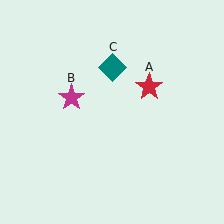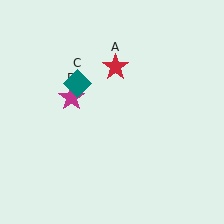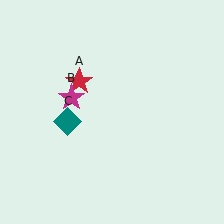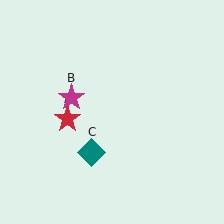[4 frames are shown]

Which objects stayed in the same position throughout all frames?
Magenta star (object B) remained stationary.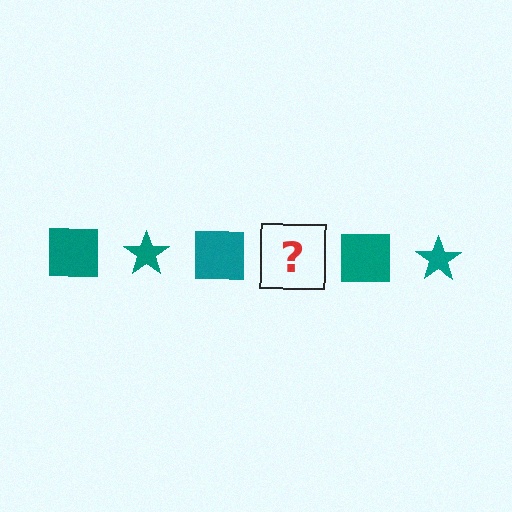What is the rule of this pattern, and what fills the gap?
The rule is that the pattern cycles through square, star shapes in teal. The gap should be filled with a teal star.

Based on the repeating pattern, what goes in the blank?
The blank should be a teal star.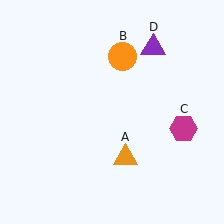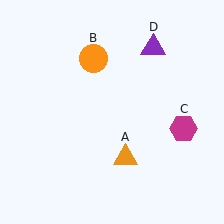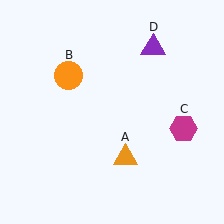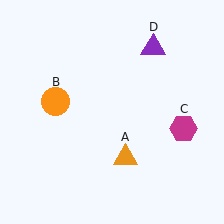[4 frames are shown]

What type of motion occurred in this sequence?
The orange circle (object B) rotated counterclockwise around the center of the scene.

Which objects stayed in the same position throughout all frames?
Orange triangle (object A) and magenta hexagon (object C) and purple triangle (object D) remained stationary.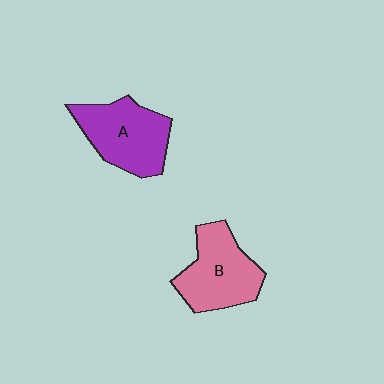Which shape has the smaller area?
Shape B (pink).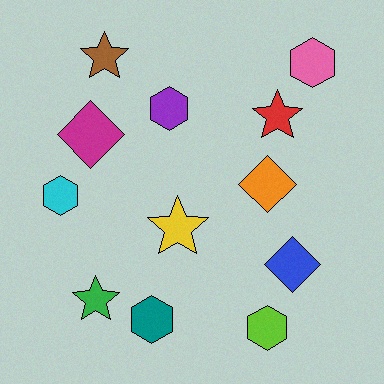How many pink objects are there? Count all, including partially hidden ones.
There is 1 pink object.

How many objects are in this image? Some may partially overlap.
There are 12 objects.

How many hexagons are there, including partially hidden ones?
There are 5 hexagons.